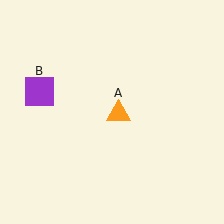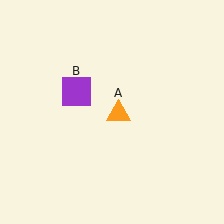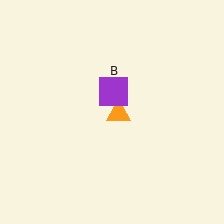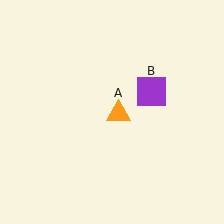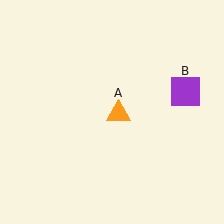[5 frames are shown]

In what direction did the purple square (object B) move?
The purple square (object B) moved right.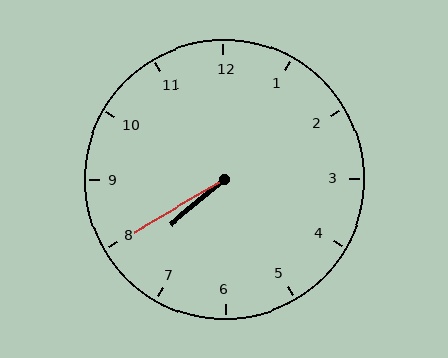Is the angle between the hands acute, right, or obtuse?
It is acute.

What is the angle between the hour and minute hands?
Approximately 10 degrees.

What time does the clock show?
7:40.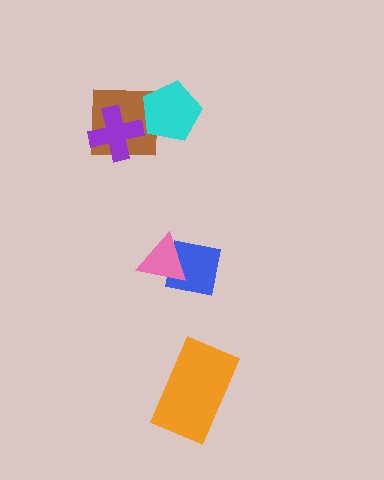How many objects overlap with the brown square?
2 objects overlap with the brown square.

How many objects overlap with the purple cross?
1 object overlaps with the purple cross.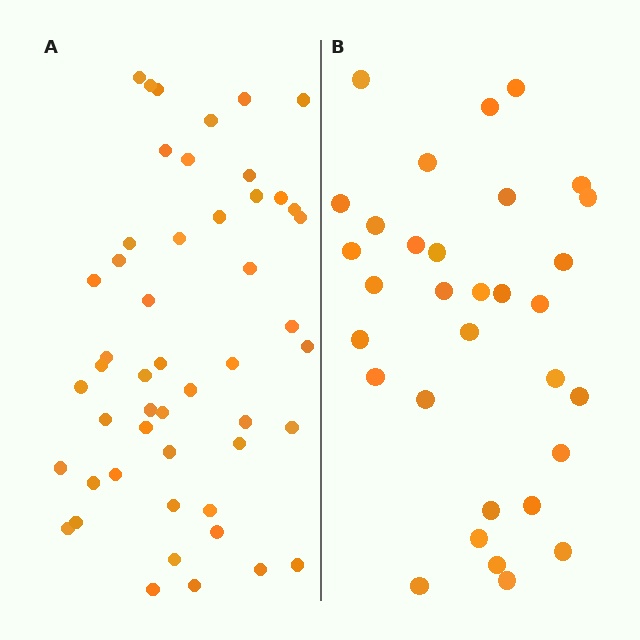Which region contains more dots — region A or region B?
Region A (the left region) has more dots.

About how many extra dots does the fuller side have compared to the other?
Region A has approximately 20 more dots than region B.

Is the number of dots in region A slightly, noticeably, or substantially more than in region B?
Region A has substantially more. The ratio is roughly 1.6 to 1.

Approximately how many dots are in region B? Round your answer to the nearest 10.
About 30 dots. (The exact count is 32, which rounds to 30.)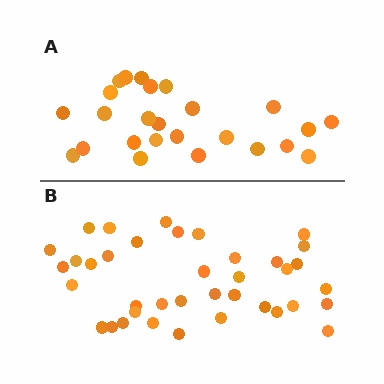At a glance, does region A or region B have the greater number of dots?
Region B (the bottom region) has more dots.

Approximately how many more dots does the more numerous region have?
Region B has approximately 15 more dots than region A.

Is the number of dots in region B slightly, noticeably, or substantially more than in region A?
Region B has substantially more. The ratio is roughly 1.5 to 1.